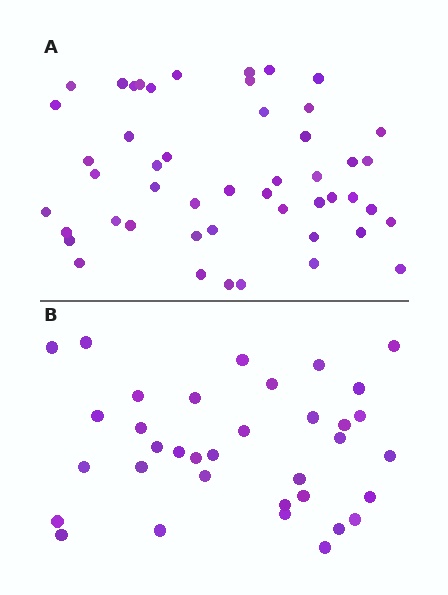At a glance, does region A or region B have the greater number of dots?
Region A (the top region) has more dots.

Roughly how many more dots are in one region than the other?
Region A has approximately 15 more dots than region B.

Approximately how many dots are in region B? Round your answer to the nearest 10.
About 40 dots. (The exact count is 35, which rounds to 40.)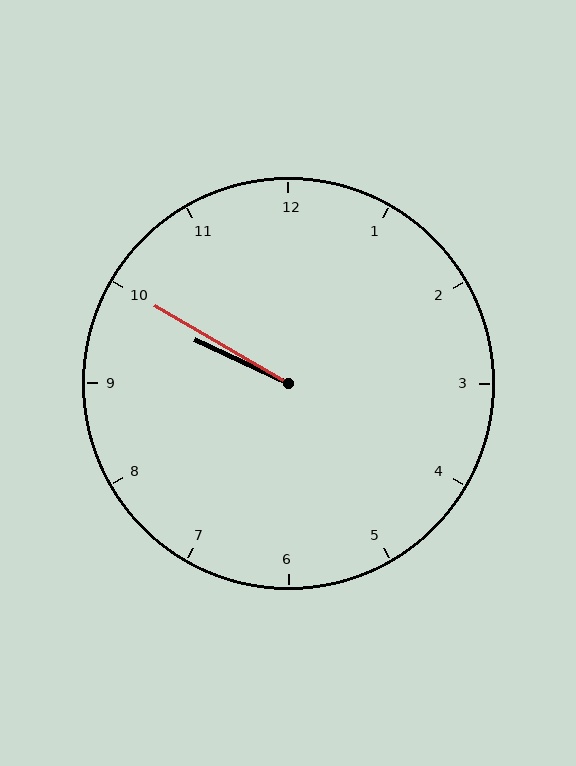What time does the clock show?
9:50.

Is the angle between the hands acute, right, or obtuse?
It is acute.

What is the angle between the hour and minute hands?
Approximately 5 degrees.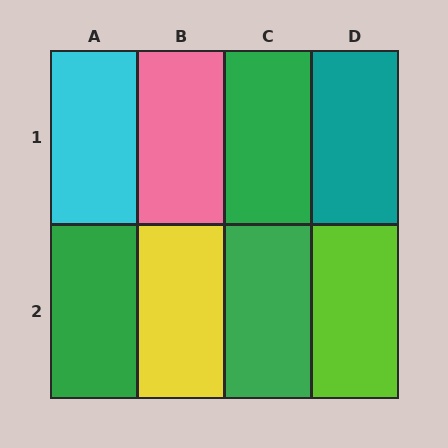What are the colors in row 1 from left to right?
Cyan, pink, green, teal.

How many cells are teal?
1 cell is teal.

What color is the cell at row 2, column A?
Green.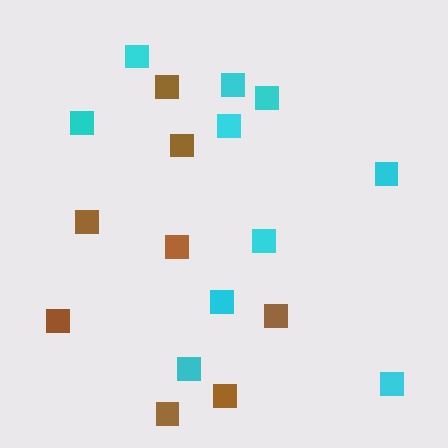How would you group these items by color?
There are 2 groups: one group of brown squares (8) and one group of cyan squares (10).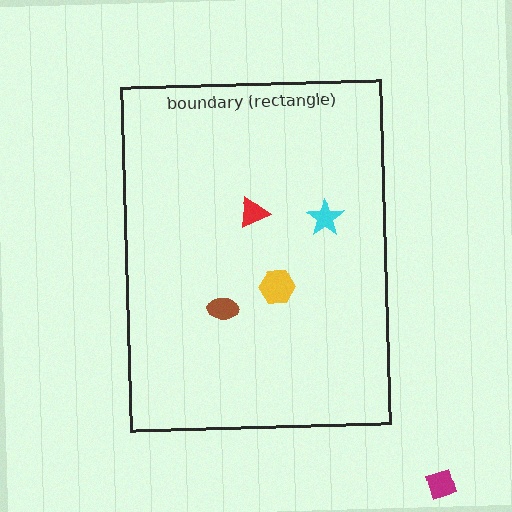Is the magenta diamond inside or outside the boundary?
Outside.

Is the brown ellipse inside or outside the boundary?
Inside.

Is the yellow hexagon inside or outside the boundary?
Inside.